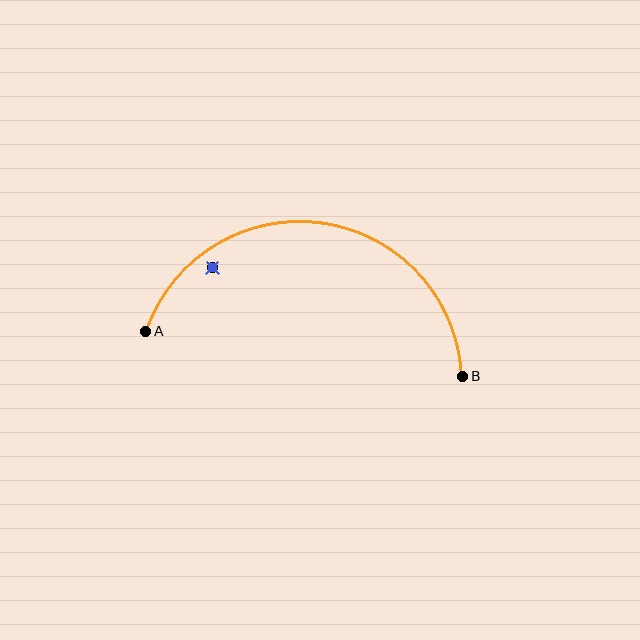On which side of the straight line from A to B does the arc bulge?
The arc bulges above the straight line connecting A and B.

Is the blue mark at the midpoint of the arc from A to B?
No — the blue mark does not lie on the arc at all. It sits slightly inside the curve.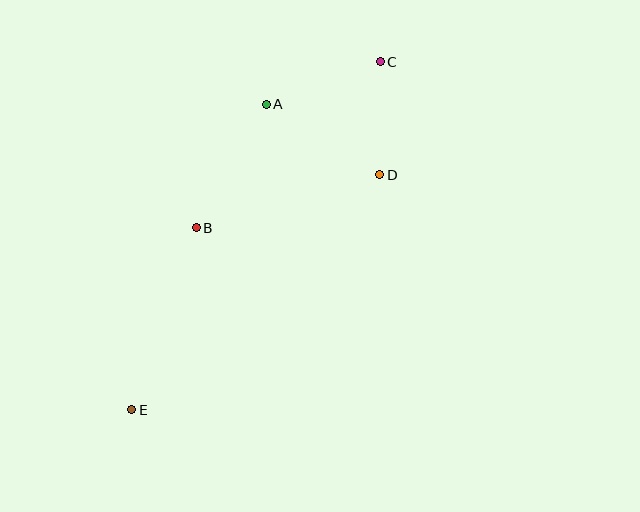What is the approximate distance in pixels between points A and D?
The distance between A and D is approximately 133 pixels.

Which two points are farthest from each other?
Points C and E are farthest from each other.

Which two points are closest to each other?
Points C and D are closest to each other.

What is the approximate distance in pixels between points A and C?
The distance between A and C is approximately 122 pixels.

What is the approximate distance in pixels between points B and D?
The distance between B and D is approximately 191 pixels.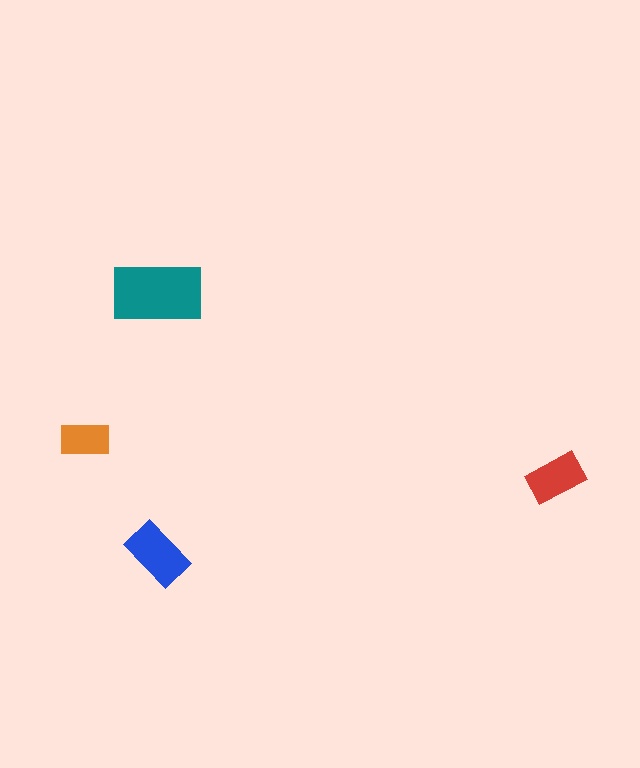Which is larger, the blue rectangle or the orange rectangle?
The blue one.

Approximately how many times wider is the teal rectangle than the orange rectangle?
About 2 times wider.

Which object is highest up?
The teal rectangle is topmost.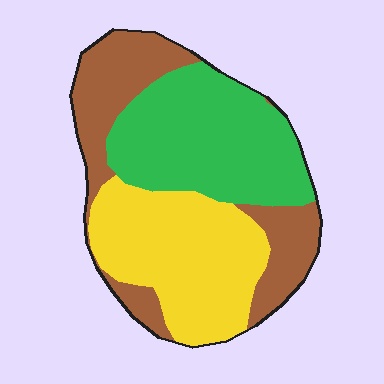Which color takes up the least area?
Brown, at roughly 30%.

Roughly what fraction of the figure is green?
Green covers around 35% of the figure.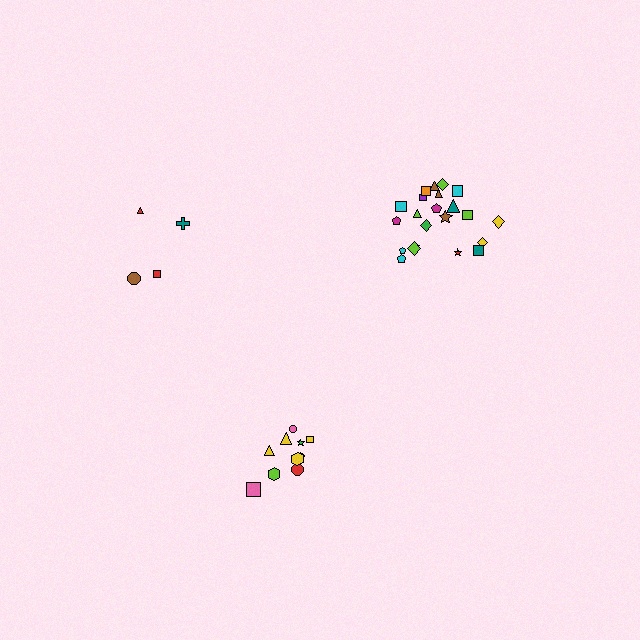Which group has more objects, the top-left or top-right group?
The top-right group.